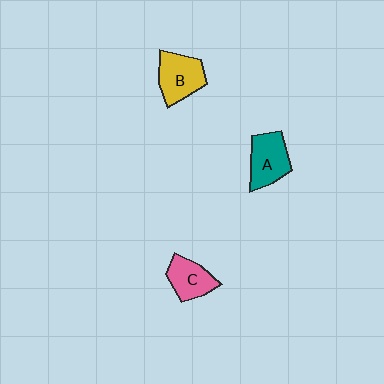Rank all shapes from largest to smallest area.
From largest to smallest: B (yellow), A (teal), C (pink).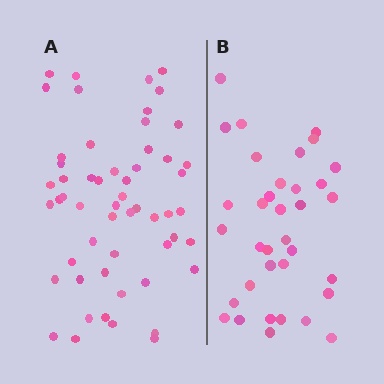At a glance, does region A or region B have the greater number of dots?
Region A (the left region) has more dots.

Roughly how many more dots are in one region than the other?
Region A has approximately 20 more dots than region B.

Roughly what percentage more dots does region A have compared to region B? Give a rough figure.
About 55% more.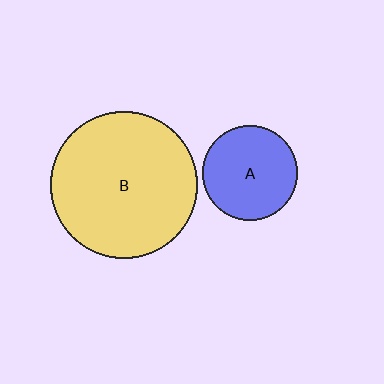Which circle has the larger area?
Circle B (yellow).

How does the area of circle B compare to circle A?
Approximately 2.4 times.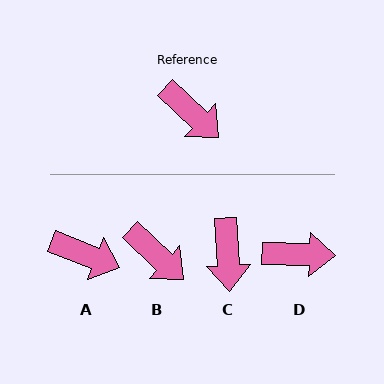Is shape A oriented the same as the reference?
No, it is off by about 22 degrees.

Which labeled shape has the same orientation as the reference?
B.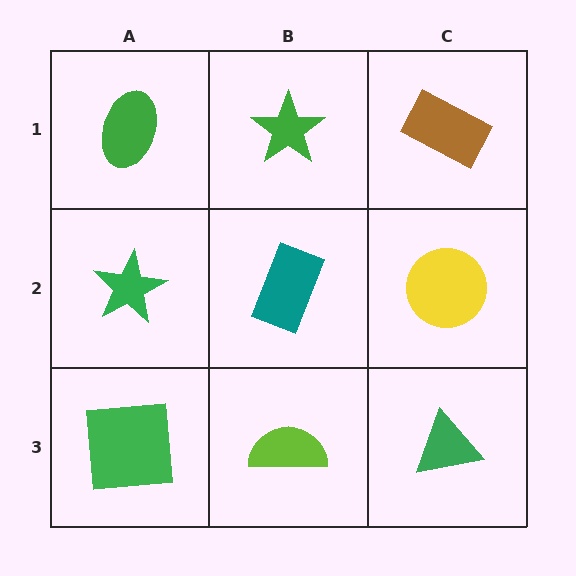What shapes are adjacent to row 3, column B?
A teal rectangle (row 2, column B), a green square (row 3, column A), a green triangle (row 3, column C).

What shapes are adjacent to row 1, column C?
A yellow circle (row 2, column C), a green star (row 1, column B).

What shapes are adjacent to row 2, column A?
A green ellipse (row 1, column A), a green square (row 3, column A), a teal rectangle (row 2, column B).